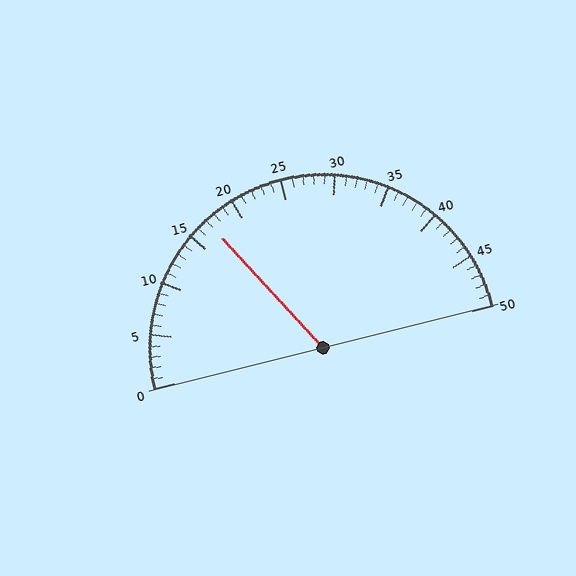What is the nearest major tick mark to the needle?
The nearest major tick mark is 15.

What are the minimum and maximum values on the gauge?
The gauge ranges from 0 to 50.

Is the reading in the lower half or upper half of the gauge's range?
The reading is in the lower half of the range (0 to 50).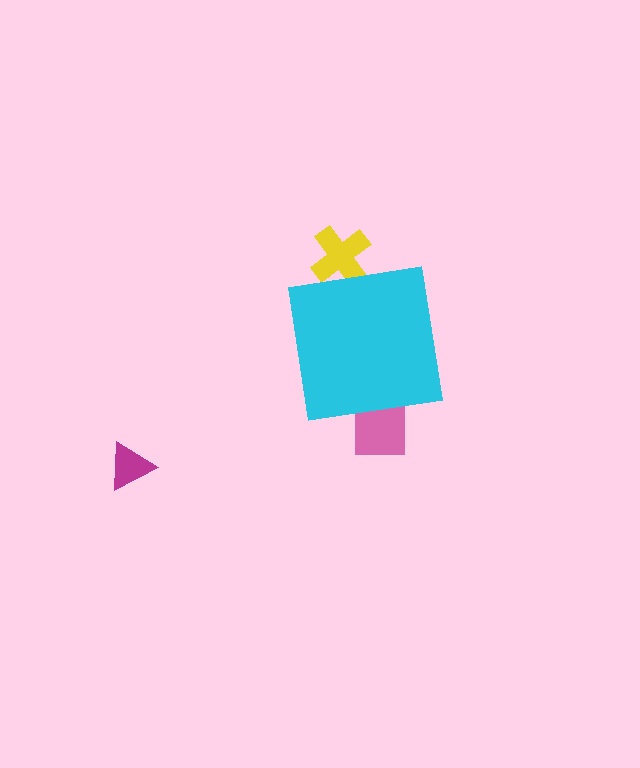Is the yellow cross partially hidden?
Yes, the yellow cross is partially hidden behind the cyan square.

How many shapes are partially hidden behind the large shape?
2 shapes are partially hidden.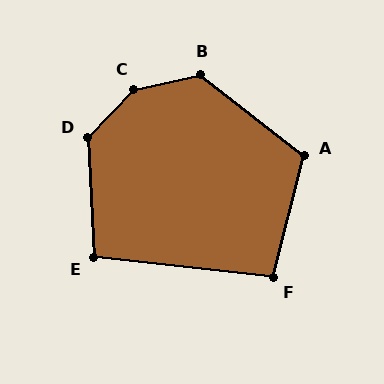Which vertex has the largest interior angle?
C, at approximately 147 degrees.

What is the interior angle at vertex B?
Approximately 129 degrees (obtuse).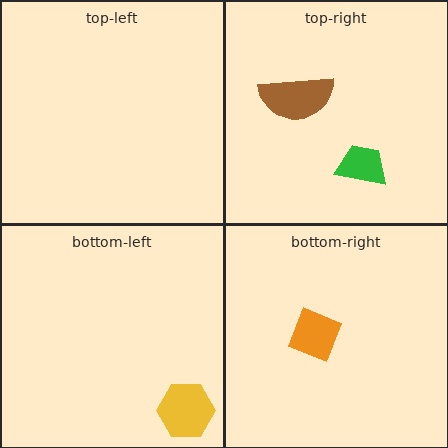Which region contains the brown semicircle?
The top-right region.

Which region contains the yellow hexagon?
The bottom-left region.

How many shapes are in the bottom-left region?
1.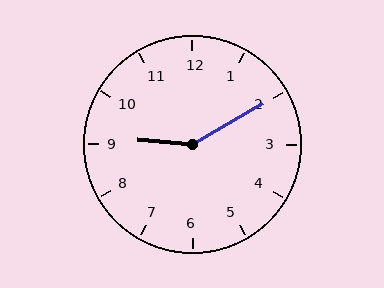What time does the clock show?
9:10.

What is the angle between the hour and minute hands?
Approximately 145 degrees.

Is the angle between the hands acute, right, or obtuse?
It is obtuse.